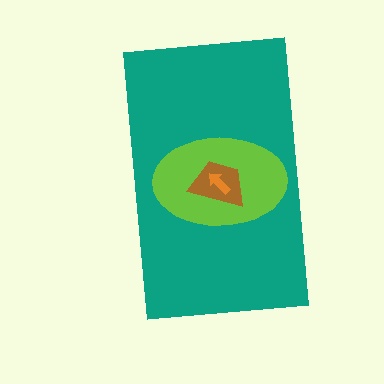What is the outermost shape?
The teal rectangle.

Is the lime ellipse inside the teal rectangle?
Yes.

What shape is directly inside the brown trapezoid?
The orange arrow.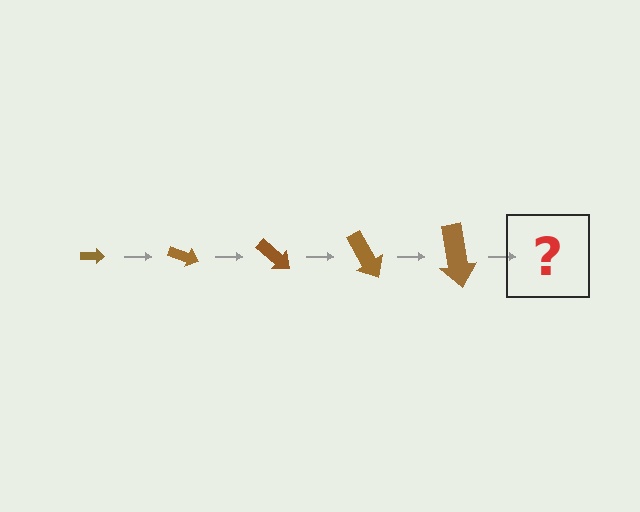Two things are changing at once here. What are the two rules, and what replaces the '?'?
The two rules are that the arrow grows larger each step and it rotates 20 degrees each step. The '?' should be an arrow, larger than the previous one and rotated 100 degrees from the start.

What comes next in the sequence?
The next element should be an arrow, larger than the previous one and rotated 100 degrees from the start.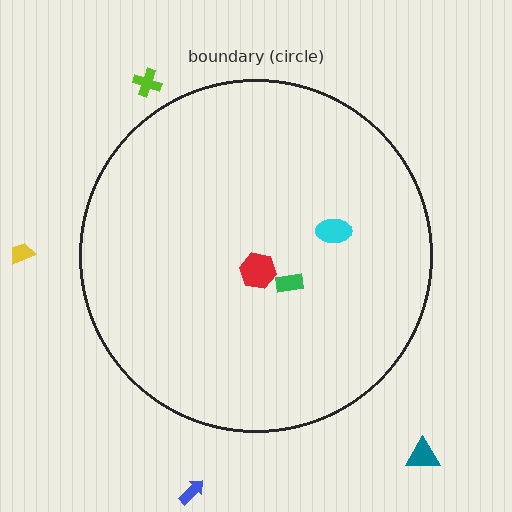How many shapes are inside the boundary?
3 inside, 4 outside.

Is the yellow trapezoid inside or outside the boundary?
Outside.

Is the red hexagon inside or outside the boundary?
Inside.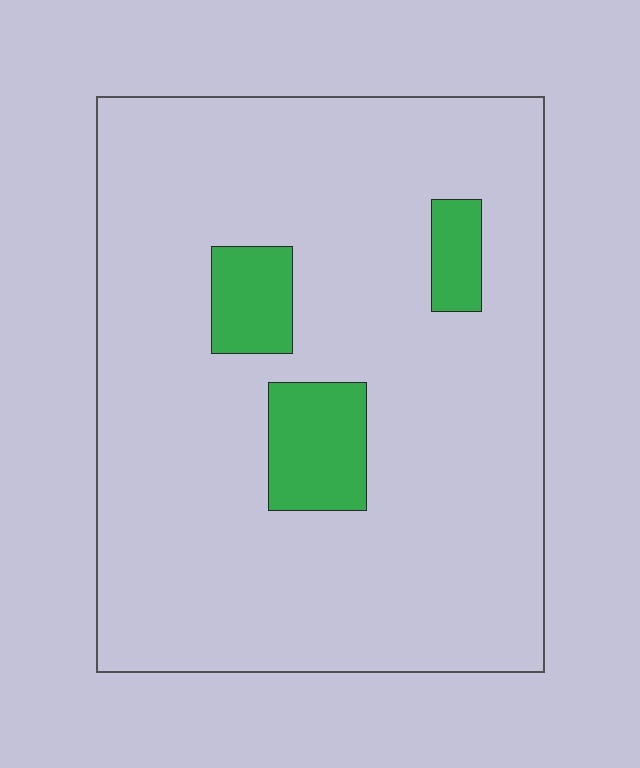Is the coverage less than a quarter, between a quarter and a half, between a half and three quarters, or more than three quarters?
Less than a quarter.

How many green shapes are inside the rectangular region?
3.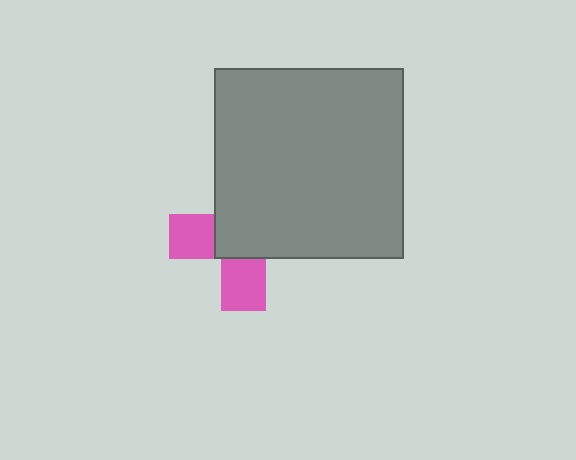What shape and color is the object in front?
The object in front is a gray square.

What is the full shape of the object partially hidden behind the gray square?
The partially hidden object is a pink cross.